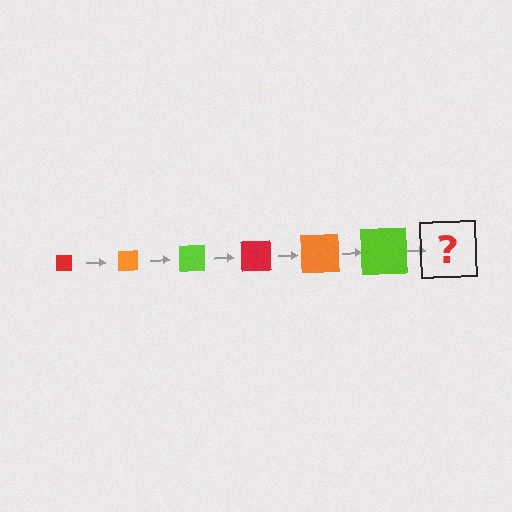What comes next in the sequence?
The next element should be a red square, larger than the previous one.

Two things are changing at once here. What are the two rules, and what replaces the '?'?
The two rules are that the square grows larger each step and the color cycles through red, orange, and lime. The '?' should be a red square, larger than the previous one.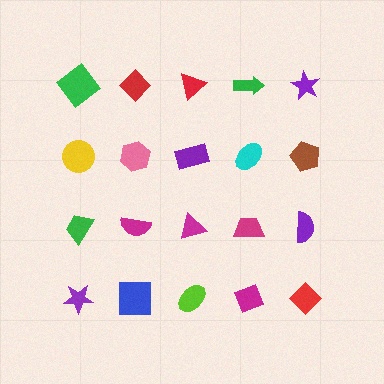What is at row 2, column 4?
A cyan ellipse.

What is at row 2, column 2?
A pink hexagon.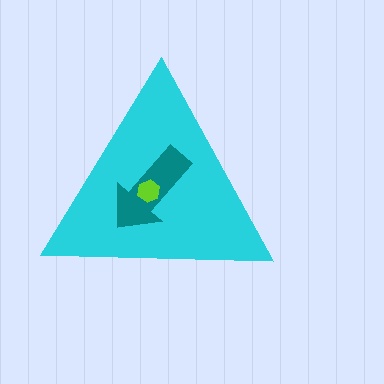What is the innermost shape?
The lime hexagon.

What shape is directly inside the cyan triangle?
The teal arrow.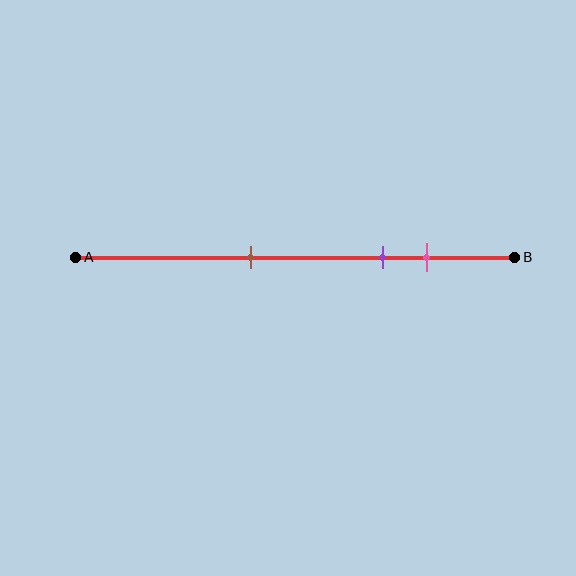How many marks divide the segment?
There are 3 marks dividing the segment.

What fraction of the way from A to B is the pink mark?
The pink mark is approximately 80% (0.8) of the way from A to B.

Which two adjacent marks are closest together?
The purple and pink marks are the closest adjacent pair.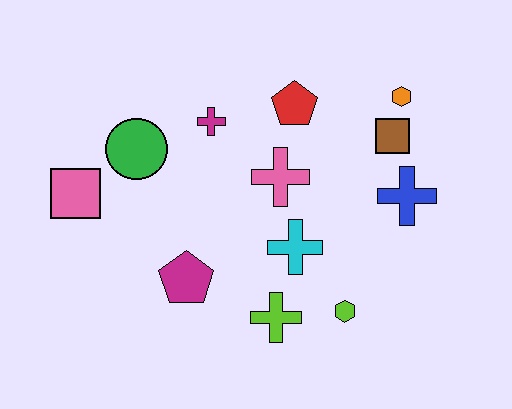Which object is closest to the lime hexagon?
The lime cross is closest to the lime hexagon.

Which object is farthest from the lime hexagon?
The pink square is farthest from the lime hexagon.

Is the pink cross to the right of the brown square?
No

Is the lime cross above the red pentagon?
No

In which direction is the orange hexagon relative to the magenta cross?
The orange hexagon is to the right of the magenta cross.